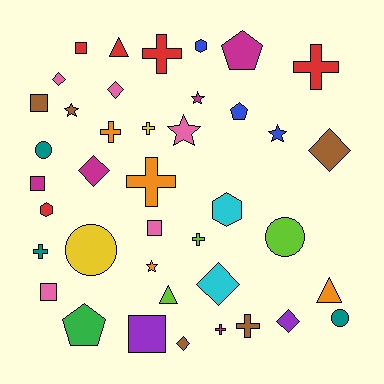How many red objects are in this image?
There are 5 red objects.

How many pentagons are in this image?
There are 3 pentagons.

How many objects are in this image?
There are 40 objects.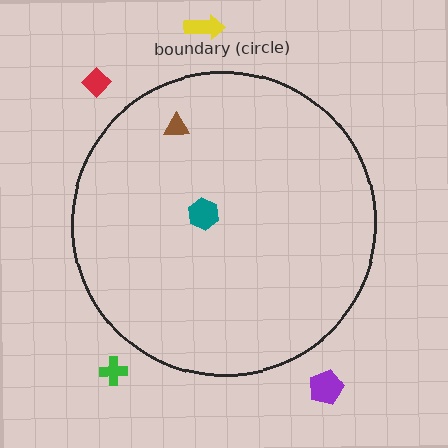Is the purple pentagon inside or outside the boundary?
Outside.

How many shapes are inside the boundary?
2 inside, 4 outside.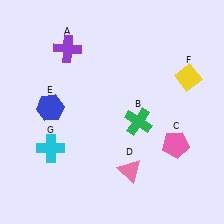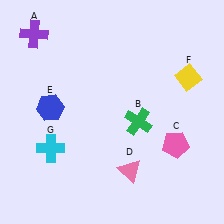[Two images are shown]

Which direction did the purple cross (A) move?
The purple cross (A) moved left.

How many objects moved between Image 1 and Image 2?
1 object moved between the two images.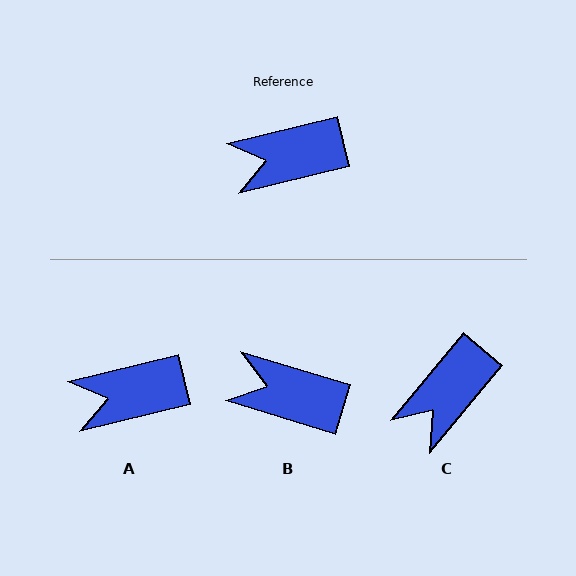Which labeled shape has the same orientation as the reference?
A.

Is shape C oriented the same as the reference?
No, it is off by about 37 degrees.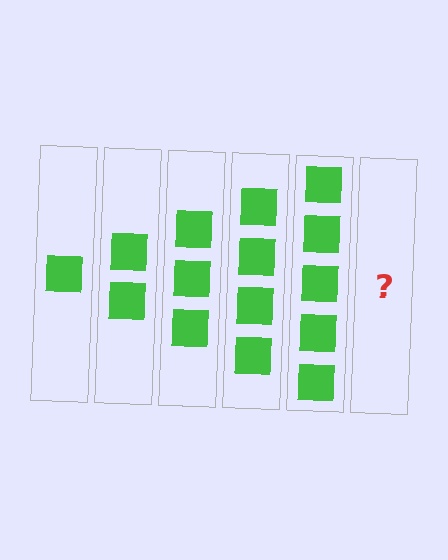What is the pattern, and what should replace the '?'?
The pattern is that each step adds one more square. The '?' should be 6 squares.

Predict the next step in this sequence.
The next step is 6 squares.